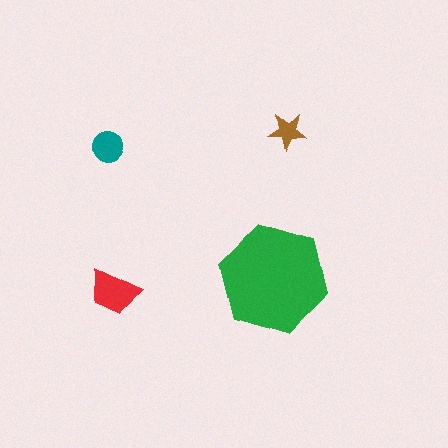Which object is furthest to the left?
The teal circle is leftmost.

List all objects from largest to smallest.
The green hexagon, the red trapezoid, the teal circle, the brown star.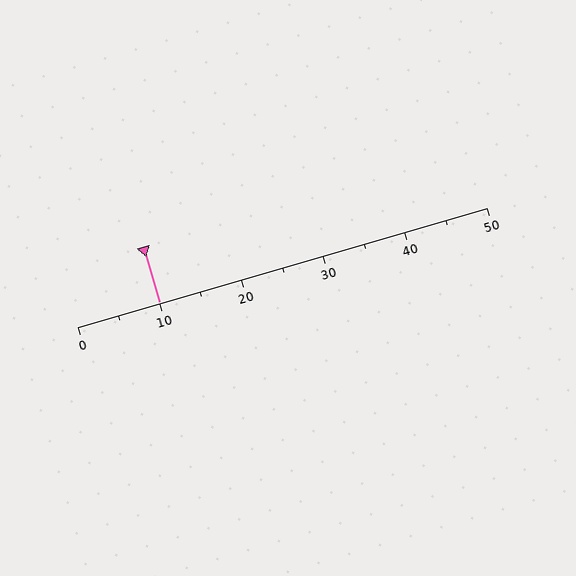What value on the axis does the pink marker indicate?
The marker indicates approximately 10.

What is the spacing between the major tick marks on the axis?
The major ticks are spaced 10 apart.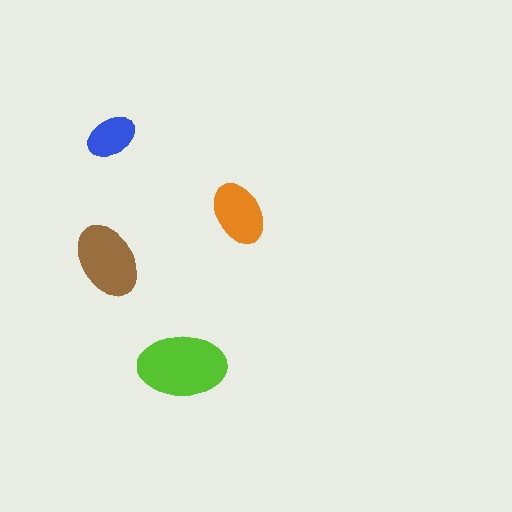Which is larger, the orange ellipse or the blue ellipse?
The orange one.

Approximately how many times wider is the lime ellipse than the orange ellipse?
About 1.5 times wider.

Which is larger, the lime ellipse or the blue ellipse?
The lime one.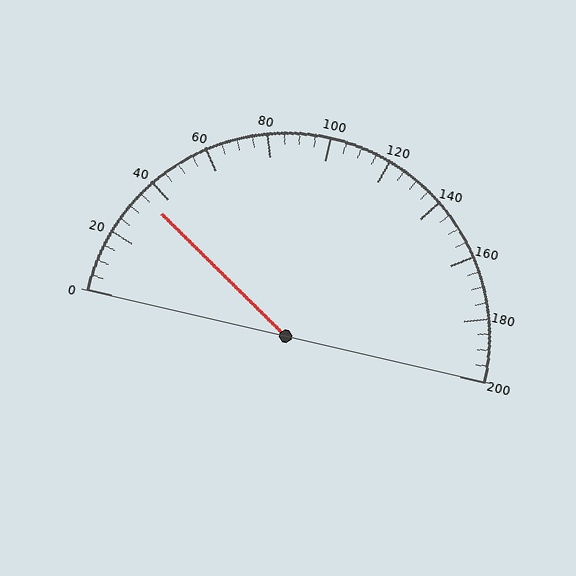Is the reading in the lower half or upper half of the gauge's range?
The reading is in the lower half of the range (0 to 200).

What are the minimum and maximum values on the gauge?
The gauge ranges from 0 to 200.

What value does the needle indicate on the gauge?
The needle indicates approximately 35.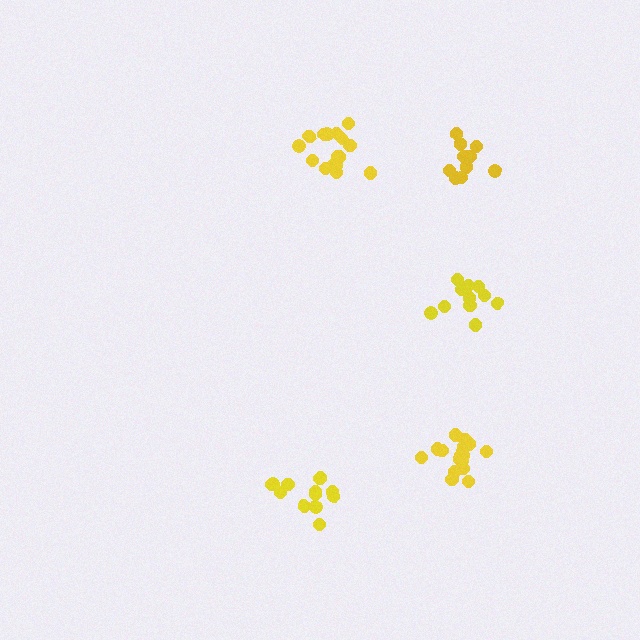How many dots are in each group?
Group 1: 11 dots, Group 2: 17 dots, Group 3: 11 dots, Group 4: 16 dots, Group 5: 13 dots (68 total).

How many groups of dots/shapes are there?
There are 5 groups.